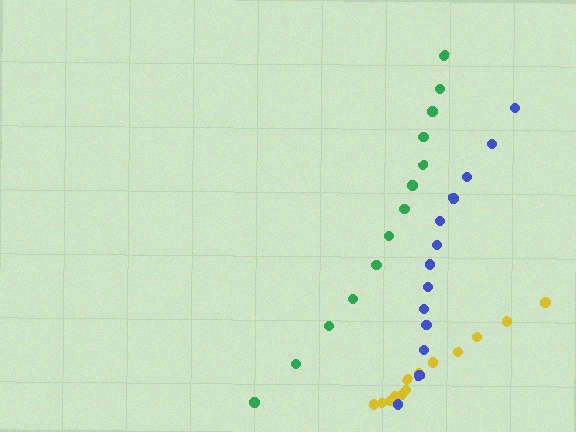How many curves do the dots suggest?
There are 3 distinct paths.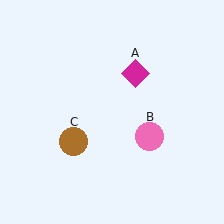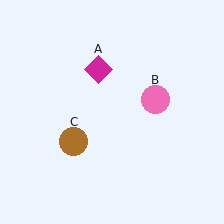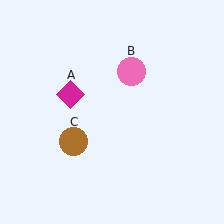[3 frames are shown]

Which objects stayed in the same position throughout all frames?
Brown circle (object C) remained stationary.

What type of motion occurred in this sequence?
The magenta diamond (object A), pink circle (object B) rotated counterclockwise around the center of the scene.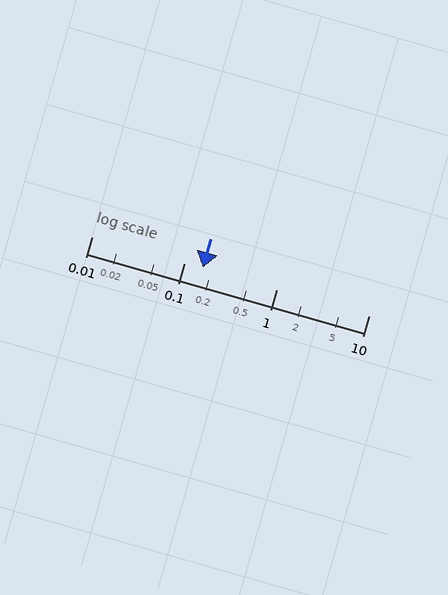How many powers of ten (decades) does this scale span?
The scale spans 3 decades, from 0.01 to 10.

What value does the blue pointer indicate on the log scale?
The pointer indicates approximately 0.16.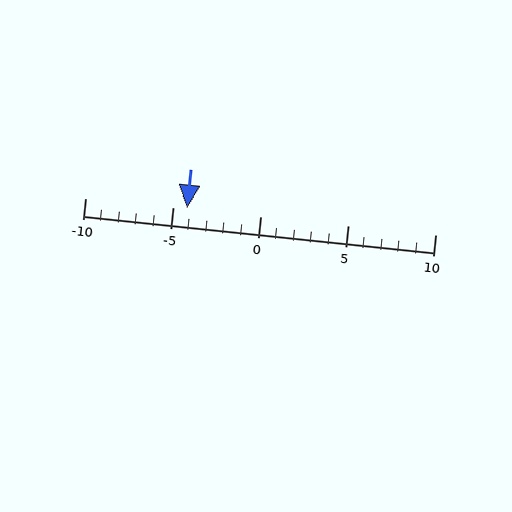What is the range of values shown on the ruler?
The ruler shows values from -10 to 10.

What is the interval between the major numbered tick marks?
The major tick marks are spaced 5 units apart.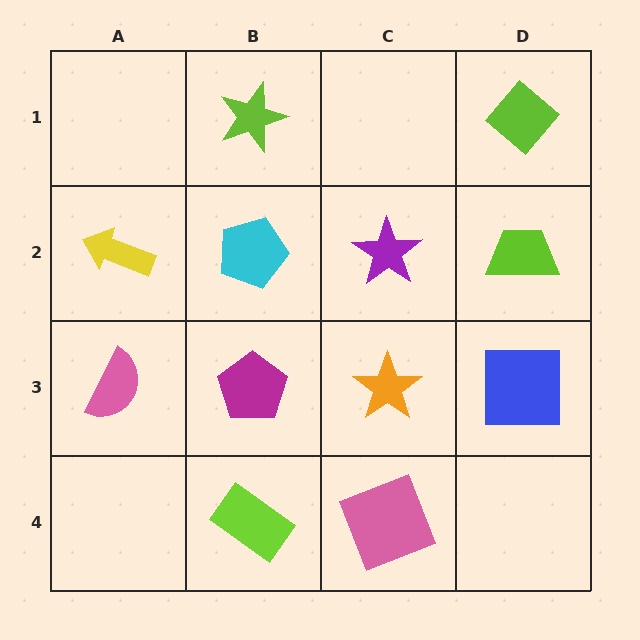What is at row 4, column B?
A lime rectangle.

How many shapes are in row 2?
4 shapes.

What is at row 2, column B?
A cyan pentagon.